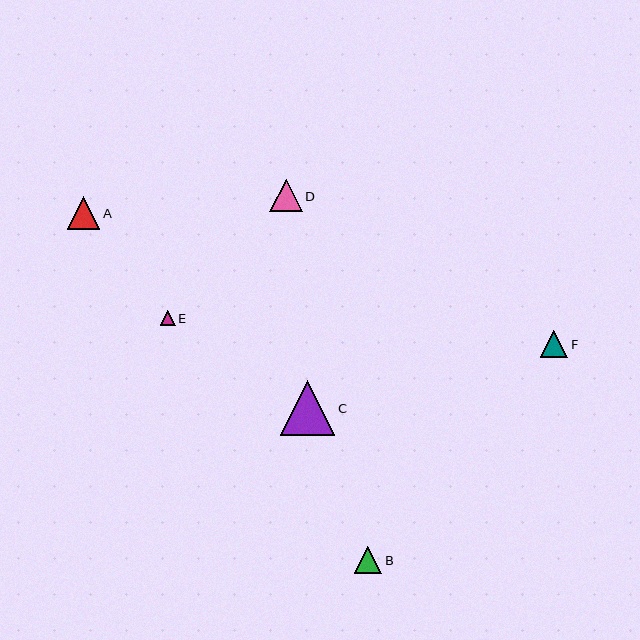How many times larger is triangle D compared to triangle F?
Triangle D is approximately 1.2 times the size of triangle F.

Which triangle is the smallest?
Triangle E is the smallest with a size of approximately 15 pixels.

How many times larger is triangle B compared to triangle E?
Triangle B is approximately 1.8 times the size of triangle E.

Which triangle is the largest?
Triangle C is the largest with a size of approximately 55 pixels.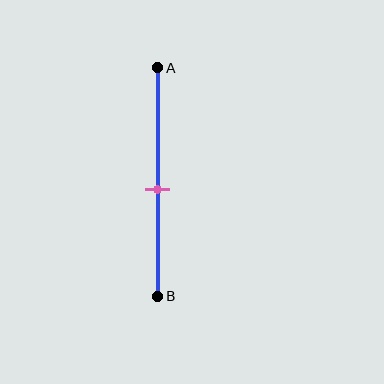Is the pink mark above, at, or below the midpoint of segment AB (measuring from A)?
The pink mark is below the midpoint of segment AB.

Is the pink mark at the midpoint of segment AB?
No, the mark is at about 55% from A, not at the 50% midpoint.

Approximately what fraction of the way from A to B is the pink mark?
The pink mark is approximately 55% of the way from A to B.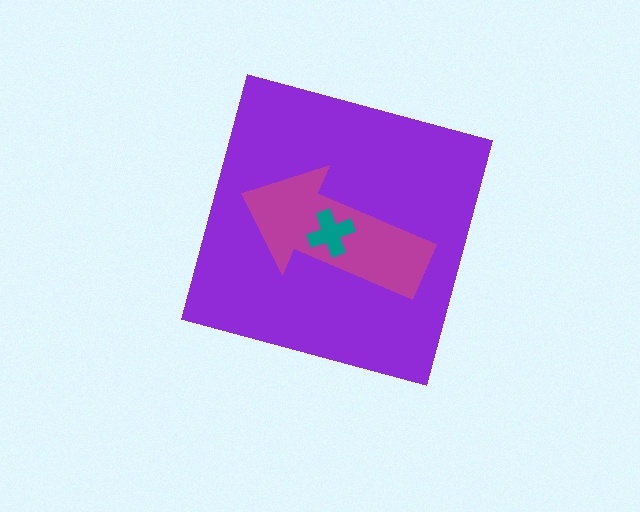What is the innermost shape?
The teal cross.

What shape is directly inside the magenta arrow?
The teal cross.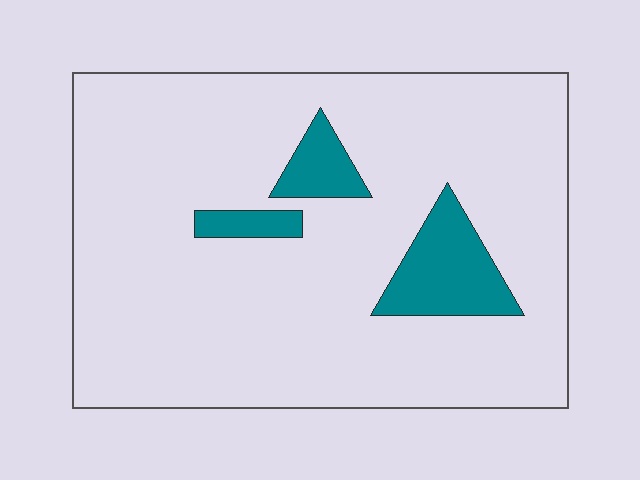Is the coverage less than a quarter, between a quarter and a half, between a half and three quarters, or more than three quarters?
Less than a quarter.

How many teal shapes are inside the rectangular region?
3.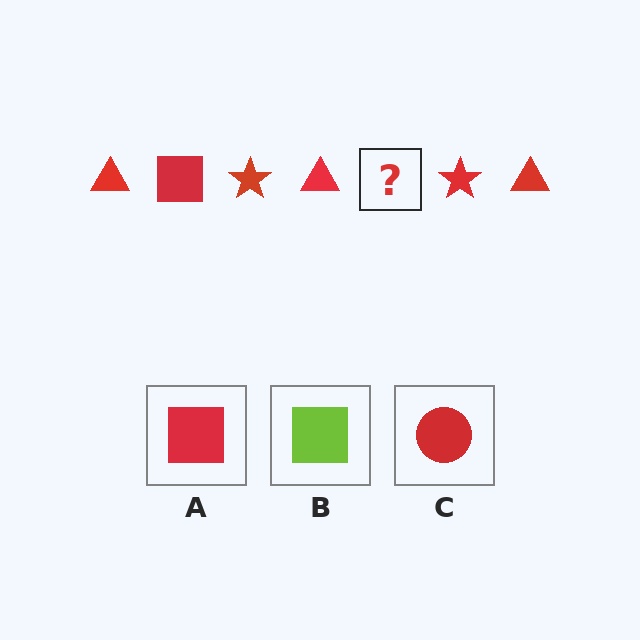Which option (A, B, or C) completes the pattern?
A.